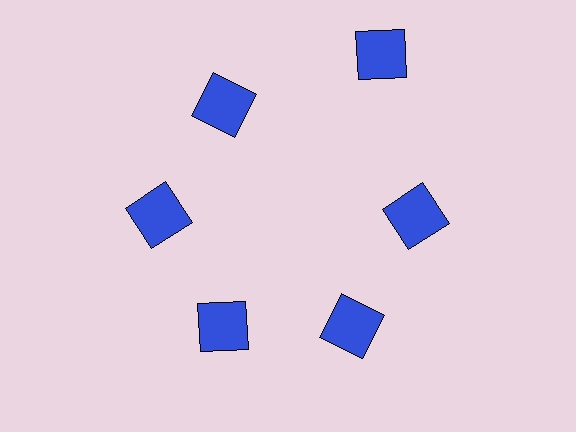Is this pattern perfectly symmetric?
No. The 6 blue squares are arranged in a ring, but one element near the 1 o'clock position is pushed outward from the center, breaking the 6-fold rotational symmetry.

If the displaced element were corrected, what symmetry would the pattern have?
It would have 6-fold rotational symmetry — the pattern would map onto itself every 60 degrees.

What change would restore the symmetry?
The symmetry would be restored by moving it inward, back onto the ring so that all 6 squares sit at equal angles and equal distance from the center.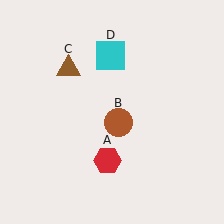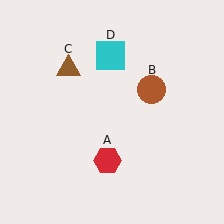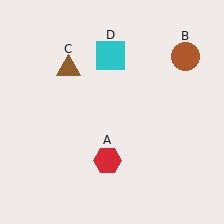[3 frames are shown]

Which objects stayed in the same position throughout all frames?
Red hexagon (object A) and brown triangle (object C) and cyan square (object D) remained stationary.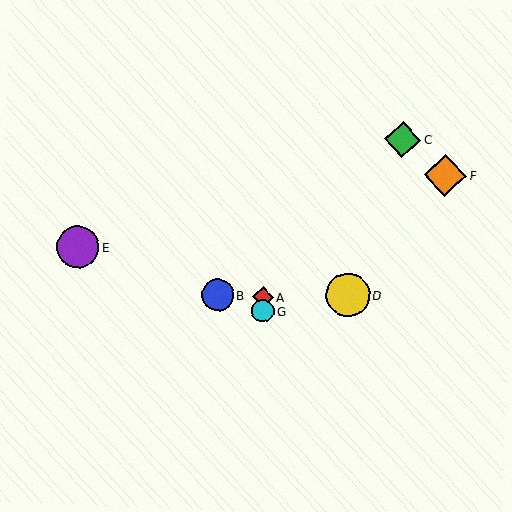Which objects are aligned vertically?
Objects A, G are aligned vertically.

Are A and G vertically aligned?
Yes, both are at x≈263.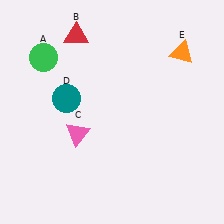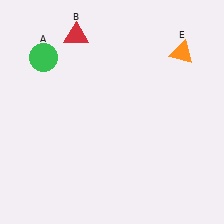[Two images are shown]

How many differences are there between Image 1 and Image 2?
There are 2 differences between the two images.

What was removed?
The teal circle (D), the pink triangle (C) were removed in Image 2.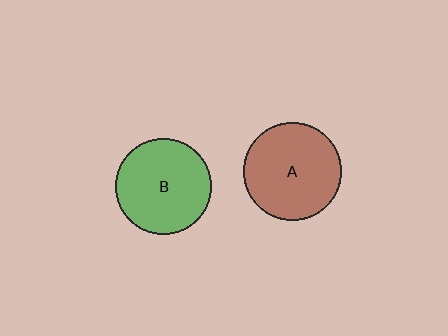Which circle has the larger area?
Circle A (brown).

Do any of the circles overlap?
No, none of the circles overlap.